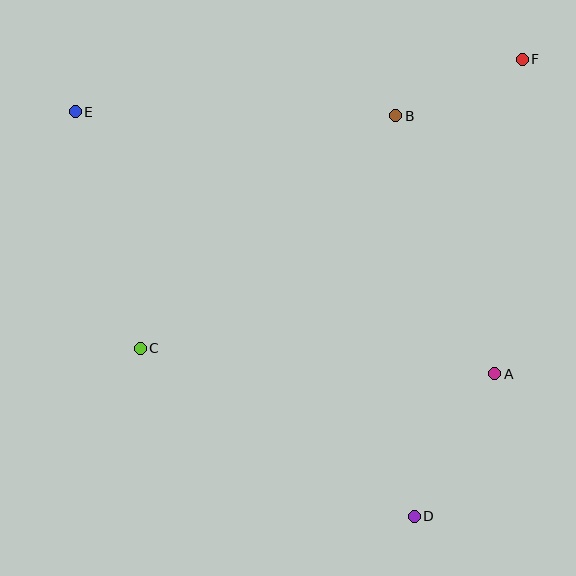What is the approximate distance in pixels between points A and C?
The distance between A and C is approximately 356 pixels.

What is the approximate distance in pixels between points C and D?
The distance between C and D is approximately 322 pixels.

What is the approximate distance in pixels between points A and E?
The distance between A and E is approximately 495 pixels.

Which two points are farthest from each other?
Points D and E are farthest from each other.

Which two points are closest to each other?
Points B and F are closest to each other.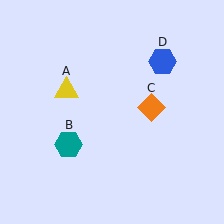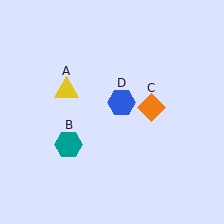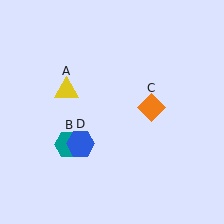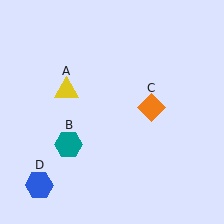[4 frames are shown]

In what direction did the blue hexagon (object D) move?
The blue hexagon (object D) moved down and to the left.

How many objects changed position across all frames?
1 object changed position: blue hexagon (object D).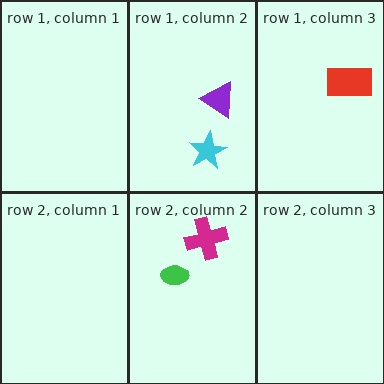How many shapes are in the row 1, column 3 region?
1.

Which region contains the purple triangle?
The row 1, column 2 region.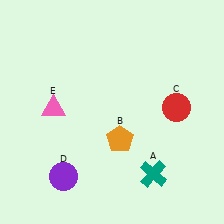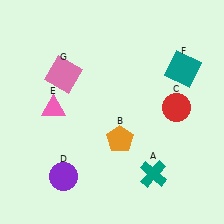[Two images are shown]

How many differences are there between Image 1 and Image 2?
There are 2 differences between the two images.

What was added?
A teal square (F), a pink square (G) were added in Image 2.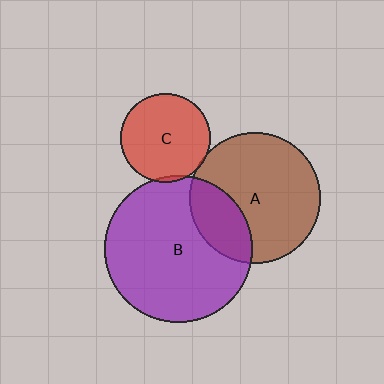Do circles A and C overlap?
Yes.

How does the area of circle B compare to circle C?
Approximately 2.7 times.